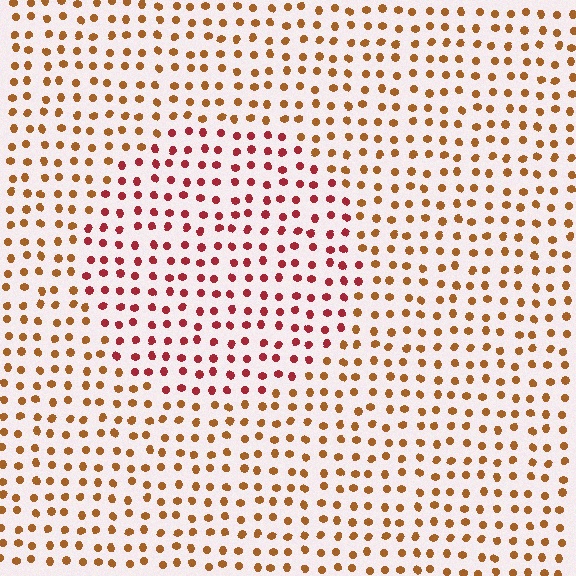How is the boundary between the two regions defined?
The boundary is defined purely by a slight shift in hue (about 36 degrees). Spacing, size, and orientation are identical on both sides.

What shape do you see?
I see a circle.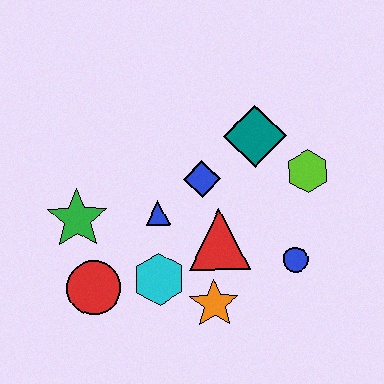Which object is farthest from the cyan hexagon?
The lime hexagon is farthest from the cyan hexagon.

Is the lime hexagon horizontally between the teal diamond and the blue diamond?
No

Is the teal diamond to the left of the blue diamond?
No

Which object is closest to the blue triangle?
The blue diamond is closest to the blue triangle.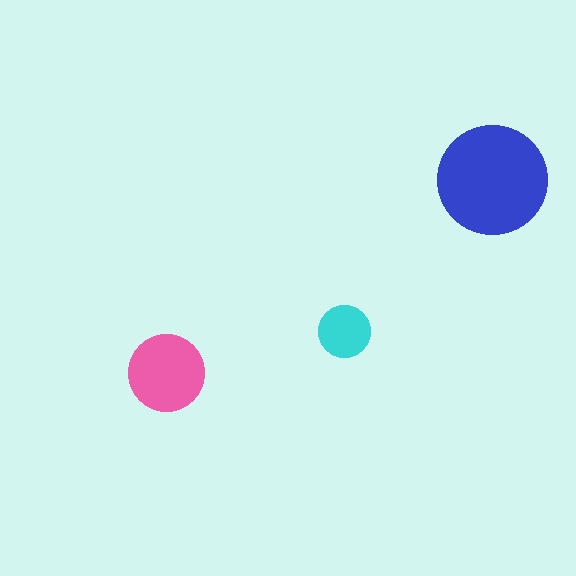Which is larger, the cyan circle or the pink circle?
The pink one.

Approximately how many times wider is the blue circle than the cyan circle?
About 2 times wider.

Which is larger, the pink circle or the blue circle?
The blue one.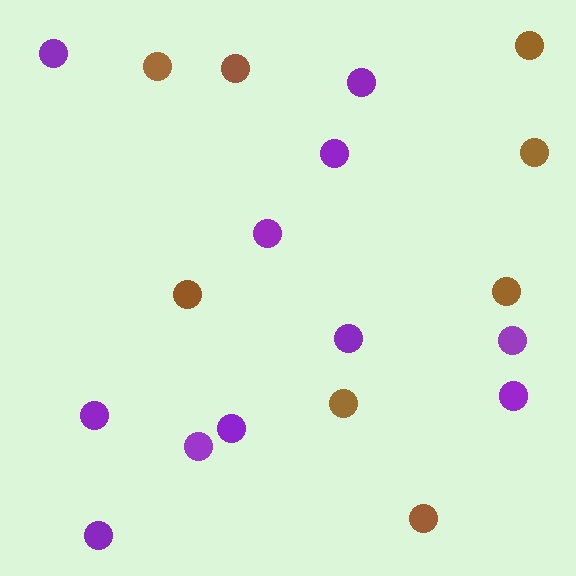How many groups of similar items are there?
There are 2 groups: one group of brown circles (8) and one group of purple circles (11).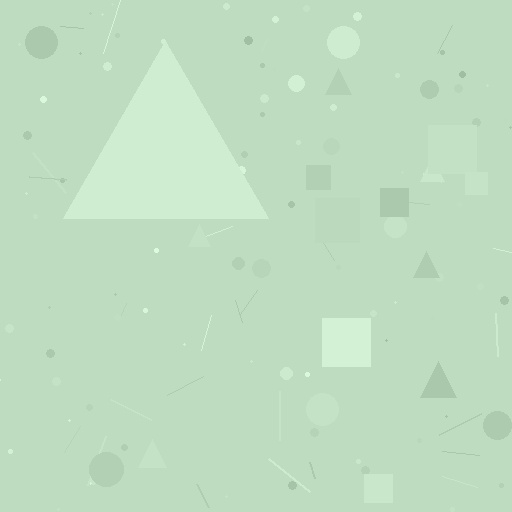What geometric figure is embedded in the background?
A triangle is embedded in the background.